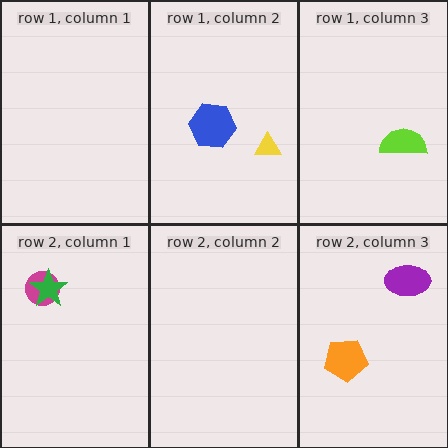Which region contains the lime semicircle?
The row 1, column 3 region.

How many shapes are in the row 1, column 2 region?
2.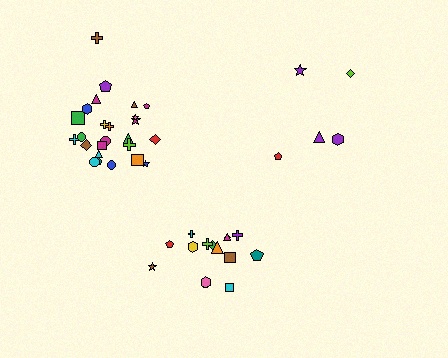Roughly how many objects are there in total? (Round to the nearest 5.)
Roughly 45 objects in total.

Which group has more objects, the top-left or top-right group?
The top-left group.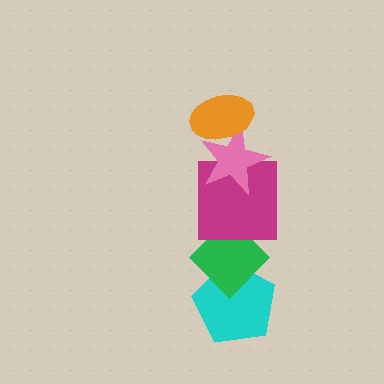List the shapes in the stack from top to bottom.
From top to bottom: the orange ellipse, the pink star, the magenta square, the green diamond, the cyan pentagon.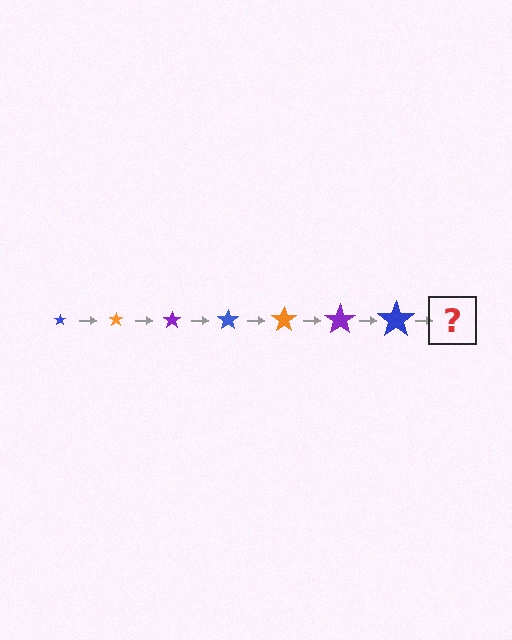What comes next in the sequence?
The next element should be an orange star, larger than the previous one.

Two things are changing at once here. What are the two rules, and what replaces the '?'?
The two rules are that the star grows larger each step and the color cycles through blue, orange, and purple. The '?' should be an orange star, larger than the previous one.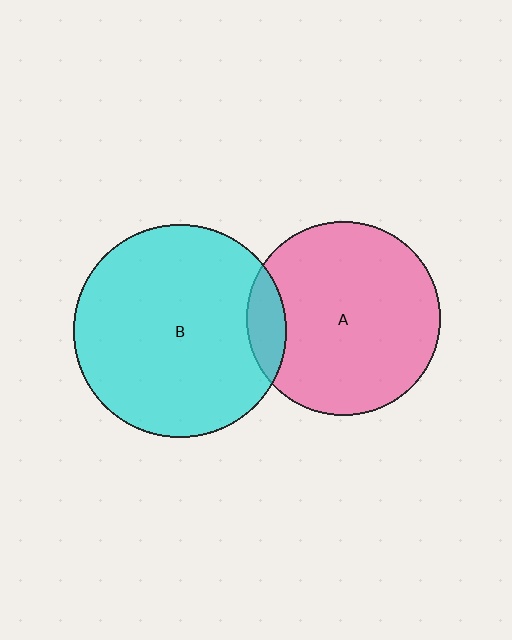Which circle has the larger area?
Circle B (cyan).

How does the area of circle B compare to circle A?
Approximately 1.2 times.